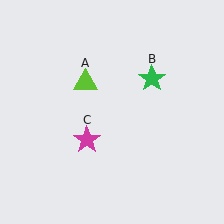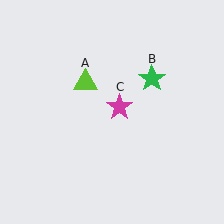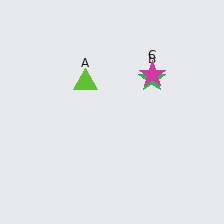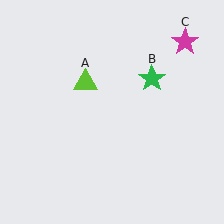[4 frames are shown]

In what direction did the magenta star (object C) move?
The magenta star (object C) moved up and to the right.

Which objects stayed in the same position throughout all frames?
Lime triangle (object A) and green star (object B) remained stationary.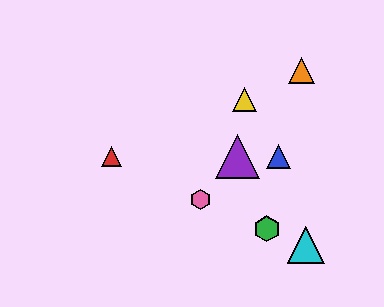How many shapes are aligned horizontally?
3 shapes (the red triangle, the blue triangle, the purple triangle) are aligned horizontally.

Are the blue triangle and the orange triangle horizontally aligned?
No, the blue triangle is at y≈156 and the orange triangle is at y≈71.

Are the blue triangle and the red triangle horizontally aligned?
Yes, both are at y≈156.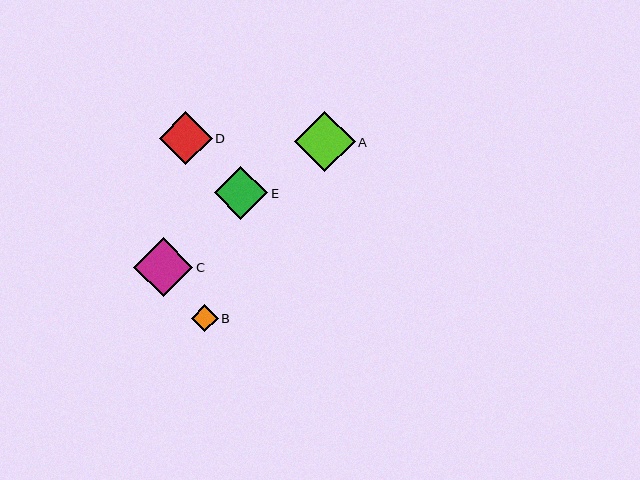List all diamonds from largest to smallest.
From largest to smallest: A, C, E, D, B.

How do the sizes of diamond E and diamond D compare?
Diamond E and diamond D are approximately the same size.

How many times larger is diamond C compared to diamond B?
Diamond C is approximately 2.2 times the size of diamond B.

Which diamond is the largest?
Diamond A is the largest with a size of approximately 61 pixels.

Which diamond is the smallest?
Diamond B is the smallest with a size of approximately 27 pixels.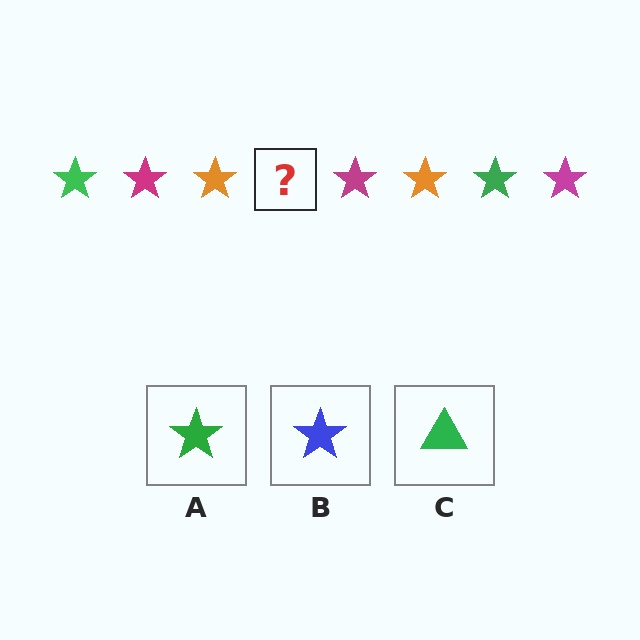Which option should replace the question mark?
Option A.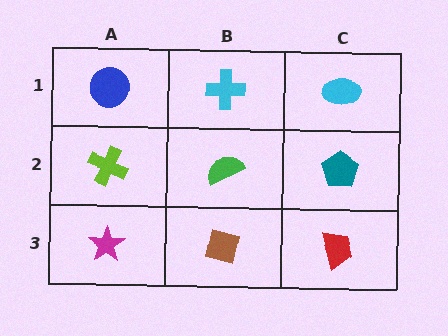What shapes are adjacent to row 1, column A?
A lime cross (row 2, column A), a cyan cross (row 1, column B).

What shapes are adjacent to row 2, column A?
A blue circle (row 1, column A), a magenta star (row 3, column A), a green semicircle (row 2, column B).